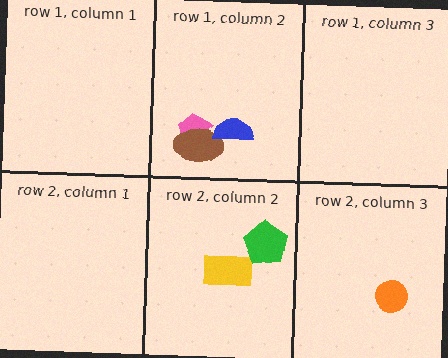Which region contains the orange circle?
The row 2, column 3 region.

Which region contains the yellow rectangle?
The row 2, column 2 region.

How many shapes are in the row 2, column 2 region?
2.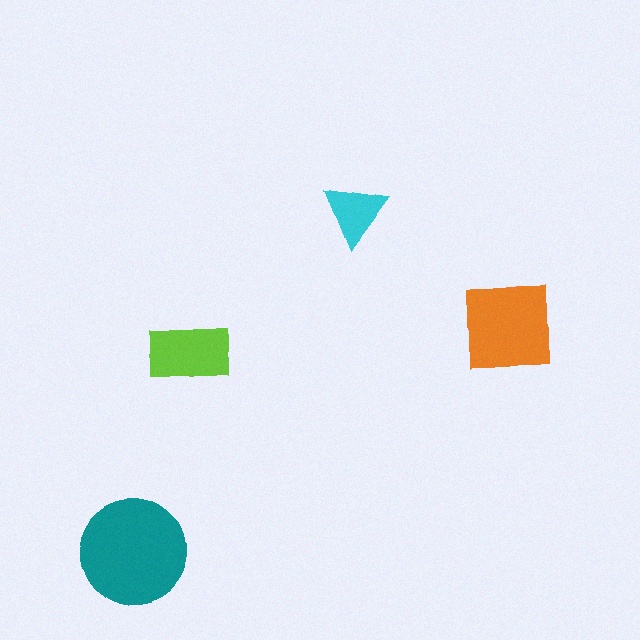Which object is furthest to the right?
The orange square is rightmost.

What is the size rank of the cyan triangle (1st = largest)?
4th.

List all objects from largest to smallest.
The teal circle, the orange square, the lime rectangle, the cyan triangle.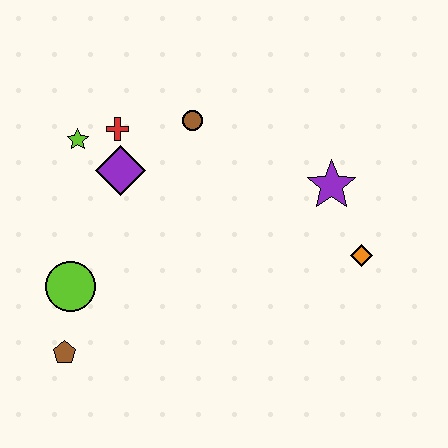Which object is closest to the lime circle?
The brown pentagon is closest to the lime circle.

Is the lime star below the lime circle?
No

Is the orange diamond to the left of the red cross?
No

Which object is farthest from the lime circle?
The orange diamond is farthest from the lime circle.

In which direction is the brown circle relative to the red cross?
The brown circle is to the right of the red cross.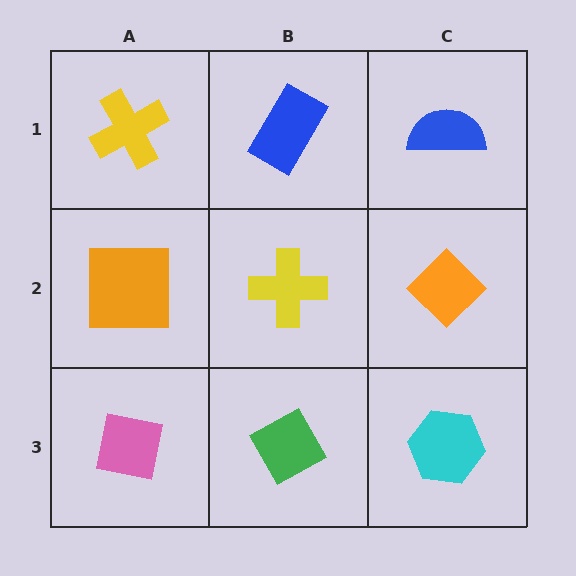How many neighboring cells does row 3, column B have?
3.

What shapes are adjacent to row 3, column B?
A yellow cross (row 2, column B), a pink square (row 3, column A), a cyan hexagon (row 3, column C).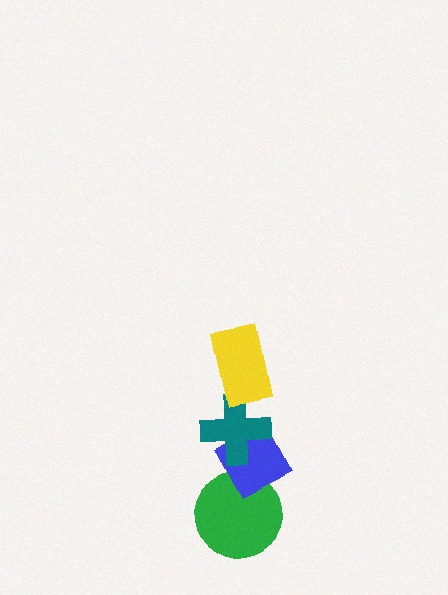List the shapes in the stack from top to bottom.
From top to bottom: the yellow rectangle, the teal cross, the blue diamond, the green circle.